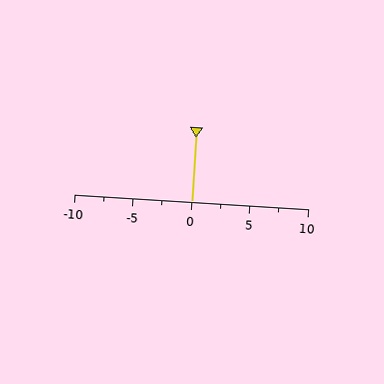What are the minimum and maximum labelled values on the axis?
The axis runs from -10 to 10.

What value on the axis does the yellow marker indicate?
The marker indicates approximately 0.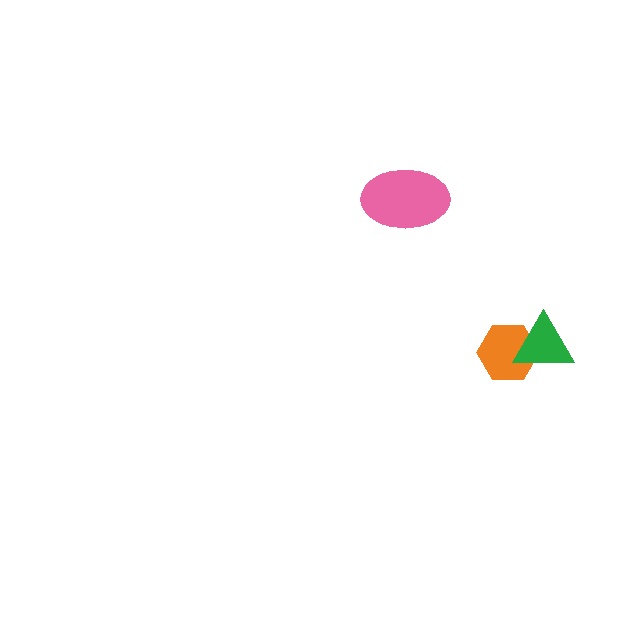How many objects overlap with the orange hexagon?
1 object overlaps with the orange hexagon.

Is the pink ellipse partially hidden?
No, no other shape covers it.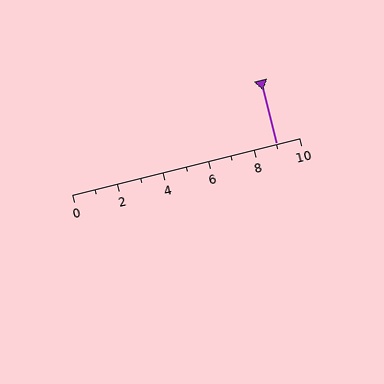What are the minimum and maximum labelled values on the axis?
The axis runs from 0 to 10.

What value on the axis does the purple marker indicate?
The marker indicates approximately 9.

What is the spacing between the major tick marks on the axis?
The major ticks are spaced 2 apart.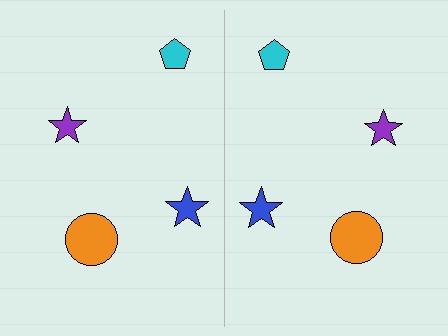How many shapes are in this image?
There are 8 shapes in this image.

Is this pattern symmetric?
Yes, this pattern has bilateral (reflection) symmetry.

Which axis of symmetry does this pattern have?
The pattern has a vertical axis of symmetry running through the center of the image.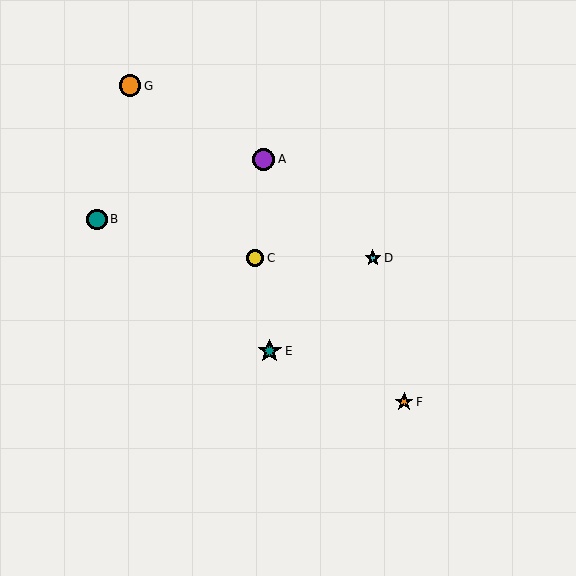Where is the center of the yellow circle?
The center of the yellow circle is at (255, 258).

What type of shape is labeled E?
Shape E is a teal star.